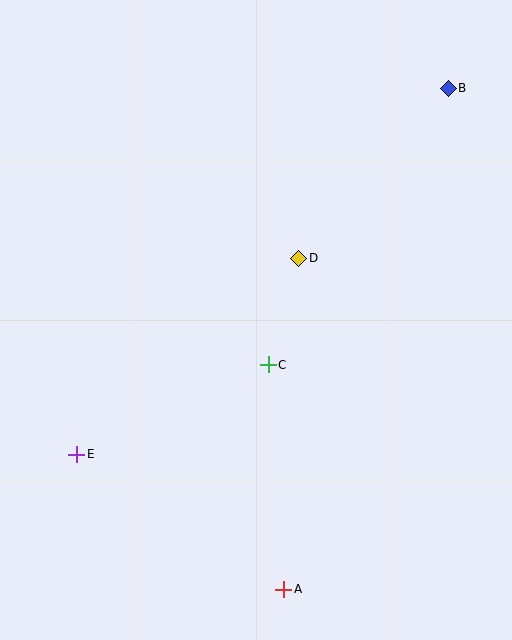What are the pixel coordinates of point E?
Point E is at (77, 454).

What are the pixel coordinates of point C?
Point C is at (268, 365).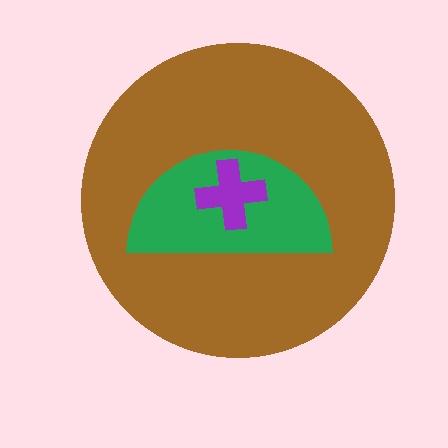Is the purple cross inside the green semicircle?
Yes.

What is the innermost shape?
The purple cross.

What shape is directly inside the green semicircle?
The purple cross.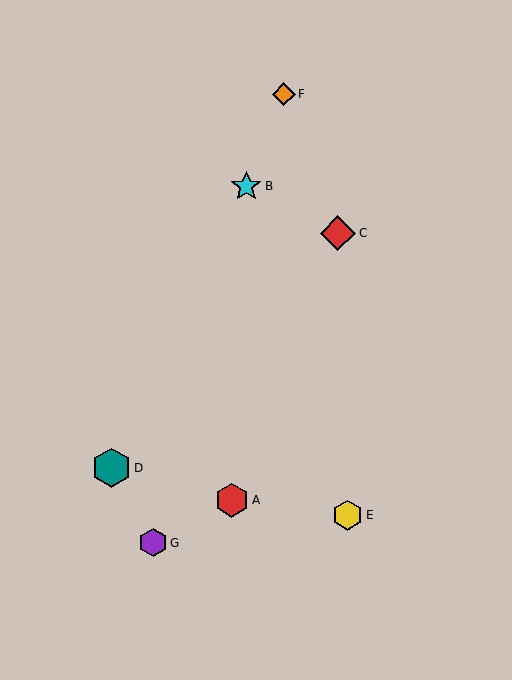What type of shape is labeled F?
Shape F is an orange diamond.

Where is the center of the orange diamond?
The center of the orange diamond is at (284, 94).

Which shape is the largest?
The teal hexagon (labeled D) is the largest.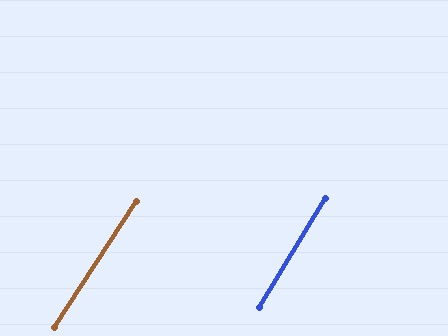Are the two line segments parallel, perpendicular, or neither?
Parallel — their directions differ by only 1.8°.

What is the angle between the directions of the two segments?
Approximately 2 degrees.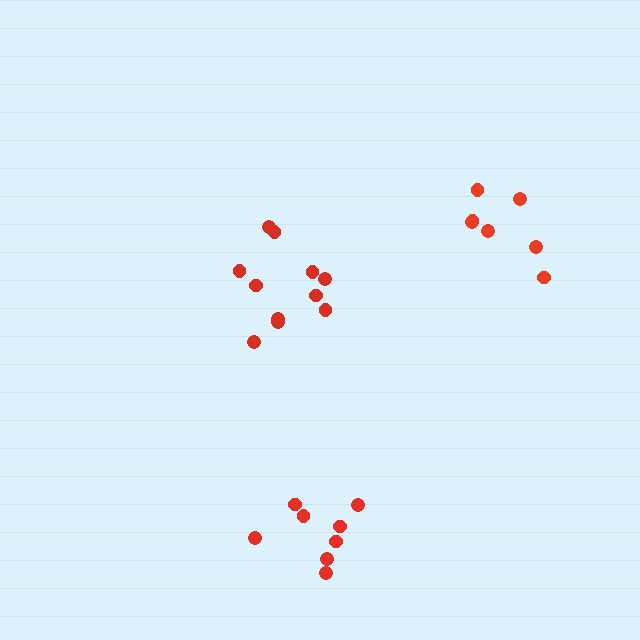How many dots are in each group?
Group 1: 8 dots, Group 2: 11 dots, Group 3: 7 dots (26 total).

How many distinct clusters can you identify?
There are 3 distinct clusters.